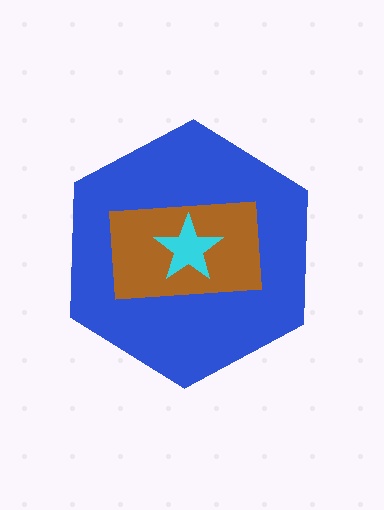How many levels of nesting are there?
3.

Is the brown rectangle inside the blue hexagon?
Yes.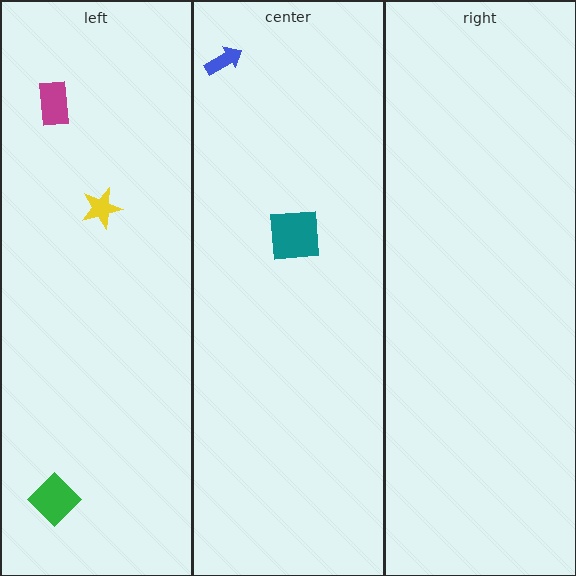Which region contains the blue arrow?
The center region.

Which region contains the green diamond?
The left region.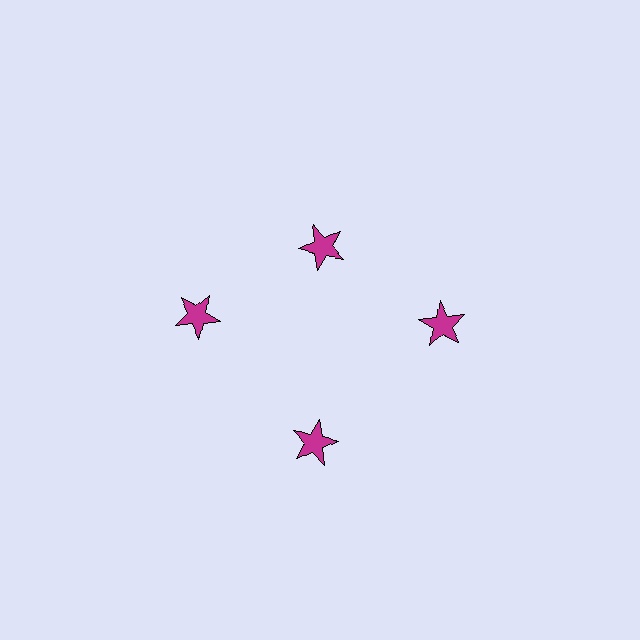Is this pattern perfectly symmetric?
No. The 4 magenta stars are arranged in a ring, but one element near the 12 o'clock position is pulled inward toward the center, breaking the 4-fold rotational symmetry.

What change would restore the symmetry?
The symmetry would be restored by moving it outward, back onto the ring so that all 4 stars sit at equal angles and equal distance from the center.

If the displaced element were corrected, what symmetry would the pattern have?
It would have 4-fold rotational symmetry — the pattern would map onto itself every 90 degrees.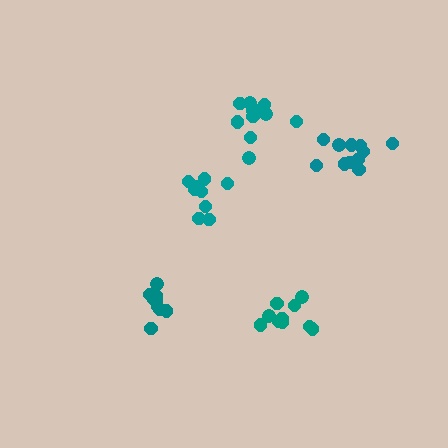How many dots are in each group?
Group 1: 11 dots, Group 2: 10 dots, Group 3: 10 dots, Group 4: 9 dots, Group 5: 12 dots (52 total).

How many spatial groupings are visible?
There are 5 spatial groupings.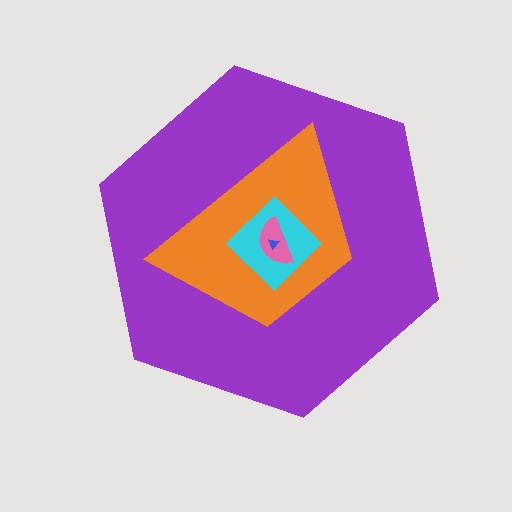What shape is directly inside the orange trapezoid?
The cyan diamond.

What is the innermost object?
The blue triangle.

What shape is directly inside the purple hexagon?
The orange trapezoid.